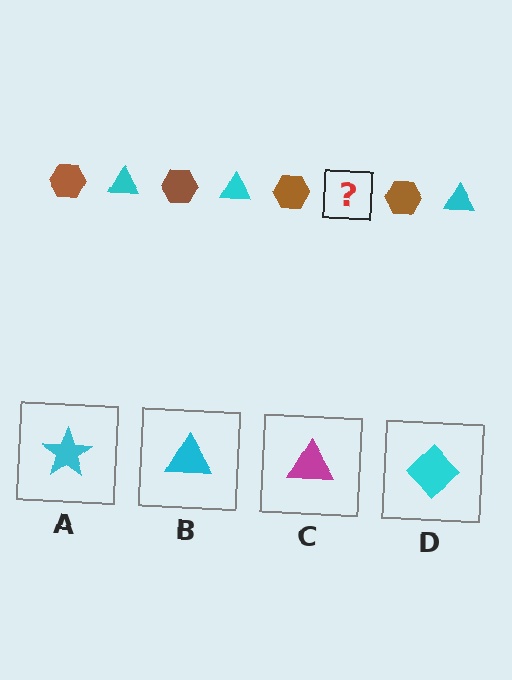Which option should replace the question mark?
Option B.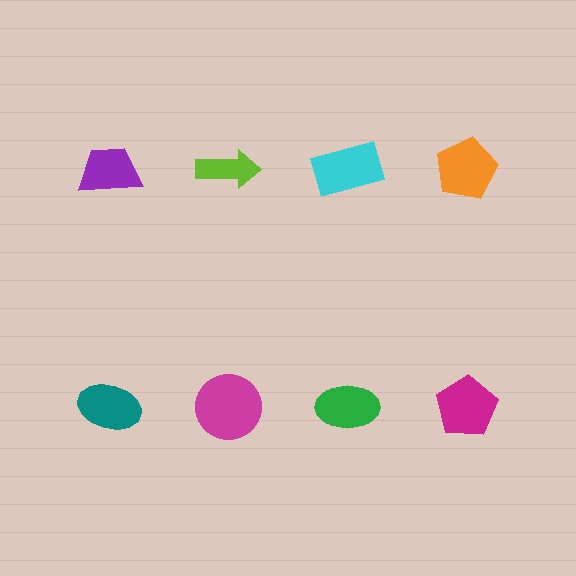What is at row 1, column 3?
A cyan rectangle.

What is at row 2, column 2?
A magenta circle.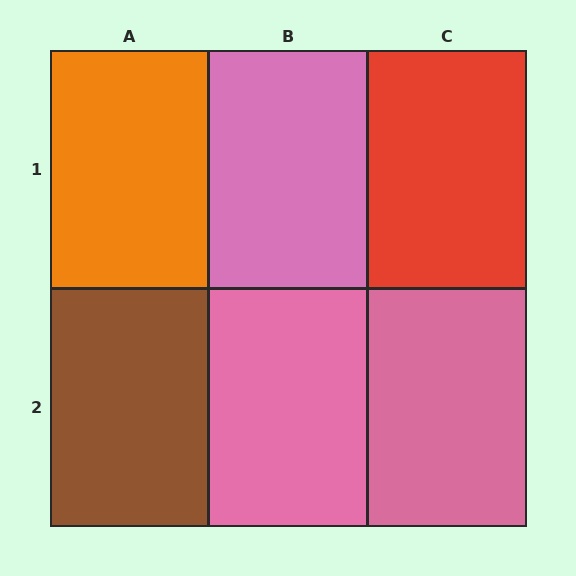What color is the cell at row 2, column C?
Pink.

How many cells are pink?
3 cells are pink.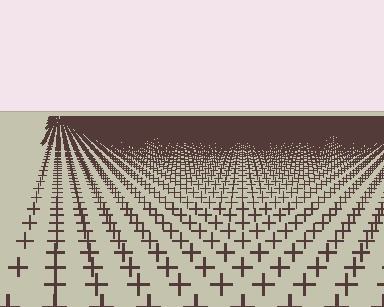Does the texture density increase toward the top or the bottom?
Density increases toward the top.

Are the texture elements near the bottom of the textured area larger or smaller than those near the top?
Larger. Near the bottom, elements are closer to the viewer and appear at a bigger on-screen size.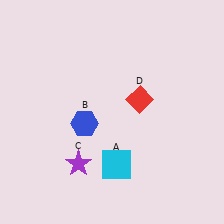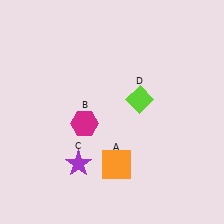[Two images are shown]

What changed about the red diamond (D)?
In Image 1, D is red. In Image 2, it changed to lime.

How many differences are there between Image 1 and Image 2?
There are 3 differences between the two images.